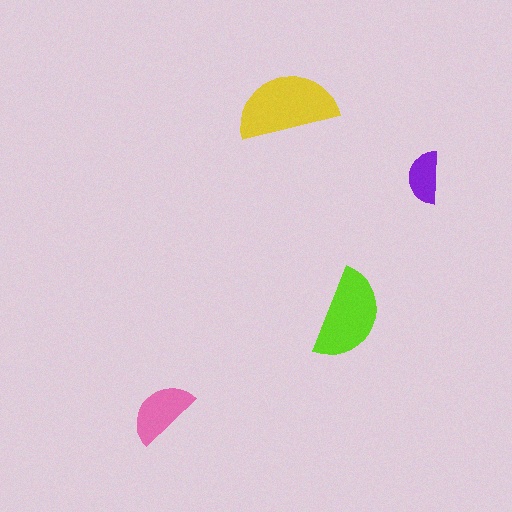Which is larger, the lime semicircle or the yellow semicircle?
The yellow one.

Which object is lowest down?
The pink semicircle is bottommost.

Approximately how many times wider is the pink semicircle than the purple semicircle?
About 1.5 times wider.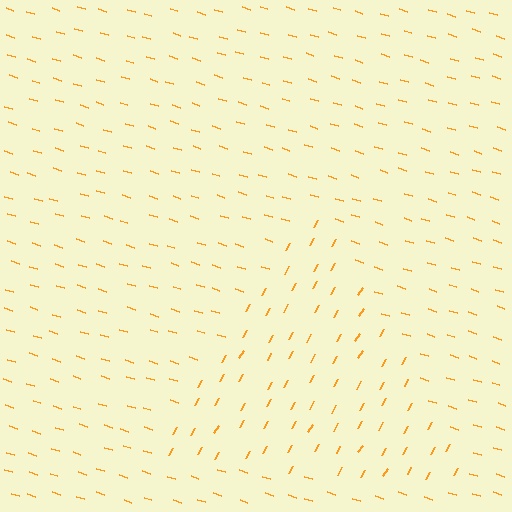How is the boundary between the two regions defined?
The boundary is defined purely by a change in line orientation (approximately 78 degrees difference). All lines are the same color and thickness.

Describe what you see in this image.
The image is filled with small orange line segments. A triangle region in the image has lines oriented differently from the surrounding lines, creating a visible texture boundary.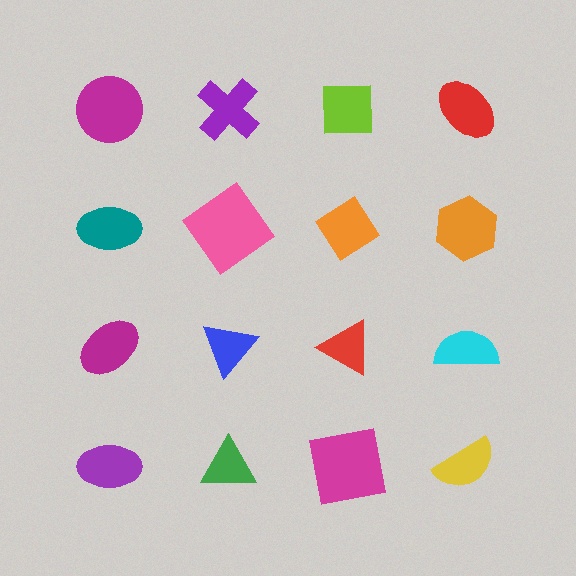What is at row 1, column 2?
A purple cross.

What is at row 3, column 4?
A cyan semicircle.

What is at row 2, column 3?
An orange diamond.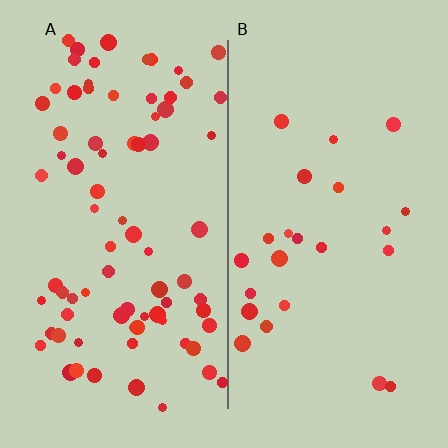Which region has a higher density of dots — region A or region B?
A (the left).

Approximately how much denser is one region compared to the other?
Approximately 3.3× — region A over region B.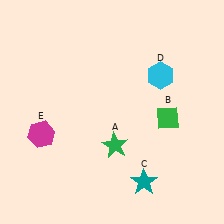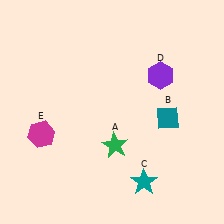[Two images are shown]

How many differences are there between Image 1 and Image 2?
There are 2 differences between the two images.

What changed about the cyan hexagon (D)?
In Image 1, D is cyan. In Image 2, it changed to purple.